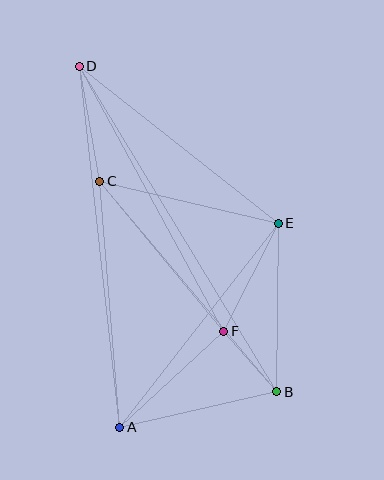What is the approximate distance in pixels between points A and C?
The distance between A and C is approximately 247 pixels.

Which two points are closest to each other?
Points B and F are closest to each other.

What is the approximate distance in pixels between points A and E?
The distance between A and E is approximately 258 pixels.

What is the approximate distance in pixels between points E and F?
The distance between E and F is approximately 121 pixels.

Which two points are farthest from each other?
Points B and D are farthest from each other.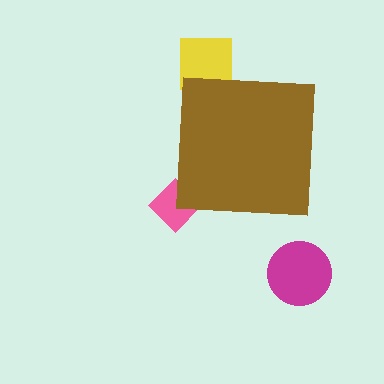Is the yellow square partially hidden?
Yes, the yellow square is partially hidden behind the brown square.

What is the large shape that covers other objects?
A brown square.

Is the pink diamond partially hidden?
Yes, the pink diamond is partially hidden behind the brown square.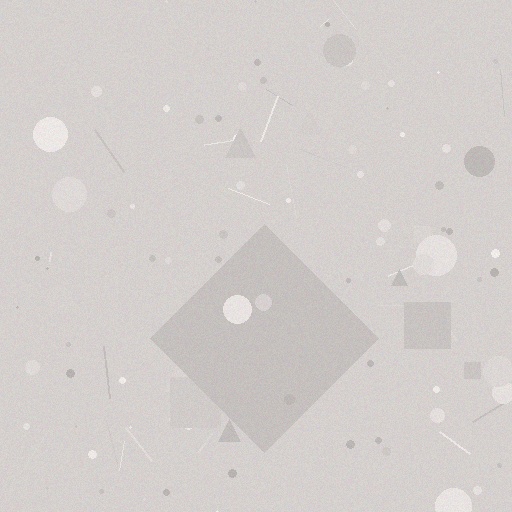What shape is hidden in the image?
A diamond is hidden in the image.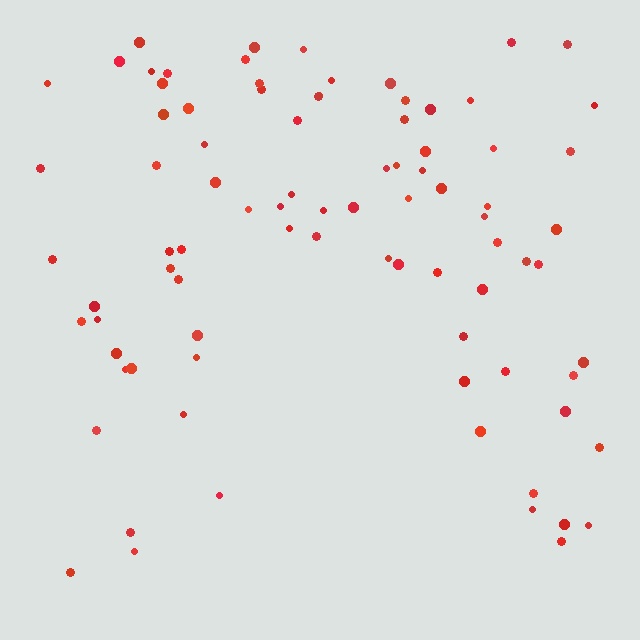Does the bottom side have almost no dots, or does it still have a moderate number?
Still a moderate number, just noticeably fewer than the top.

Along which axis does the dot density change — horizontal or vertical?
Vertical.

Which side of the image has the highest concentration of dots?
The top.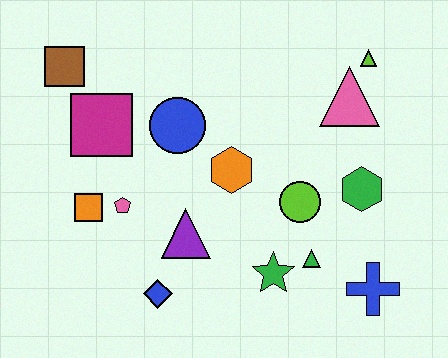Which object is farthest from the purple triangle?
The lime triangle is farthest from the purple triangle.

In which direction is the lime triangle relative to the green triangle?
The lime triangle is above the green triangle.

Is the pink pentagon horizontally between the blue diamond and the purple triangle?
No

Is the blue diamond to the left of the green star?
Yes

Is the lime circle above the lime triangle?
No